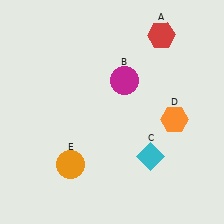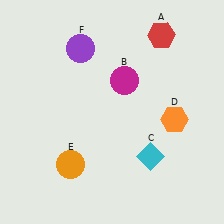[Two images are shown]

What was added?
A purple circle (F) was added in Image 2.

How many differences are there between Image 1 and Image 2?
There is 1 difference between the two images.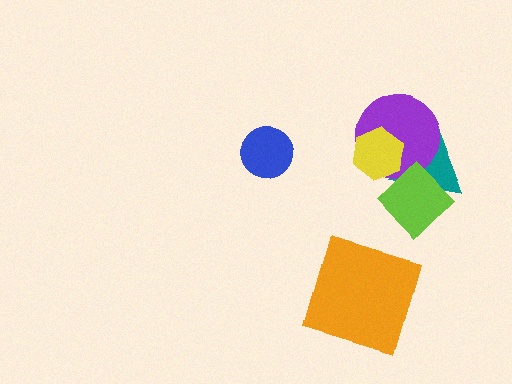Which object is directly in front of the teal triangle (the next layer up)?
The purple circle is directly in front of the teal triangle.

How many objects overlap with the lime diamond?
2 objects overlap with the lime diamond.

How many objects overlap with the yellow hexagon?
2 objects overlap with the yellow hexagon.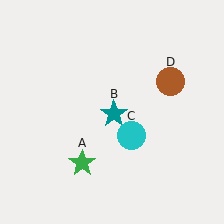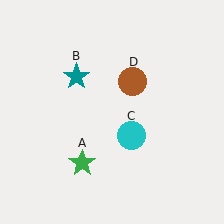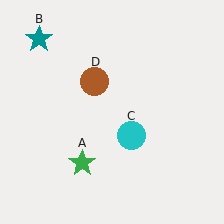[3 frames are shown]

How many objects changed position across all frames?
2 objects changed position: teal star (object B), brown circle (object D).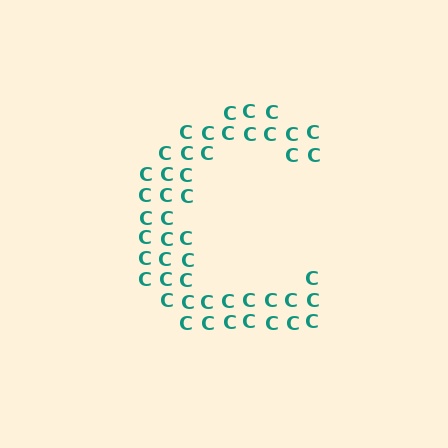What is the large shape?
The large shape is the letter C.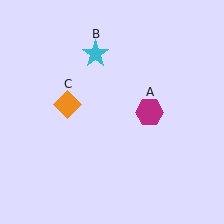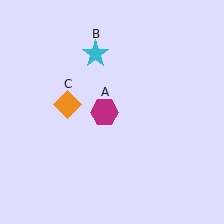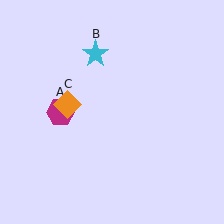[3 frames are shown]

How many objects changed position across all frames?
1 object changed position: magenta hexagon (object A).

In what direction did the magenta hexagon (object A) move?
The magenta hexagon (object A) moved left.